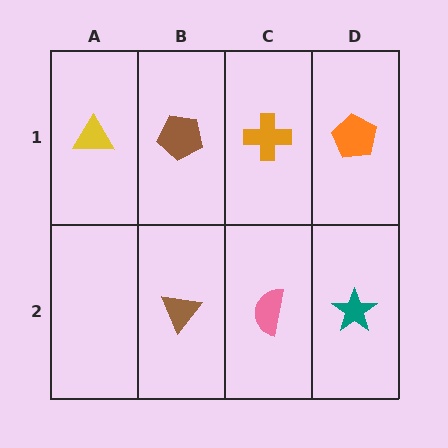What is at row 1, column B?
A brown pentagon.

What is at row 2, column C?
A pink semicircle.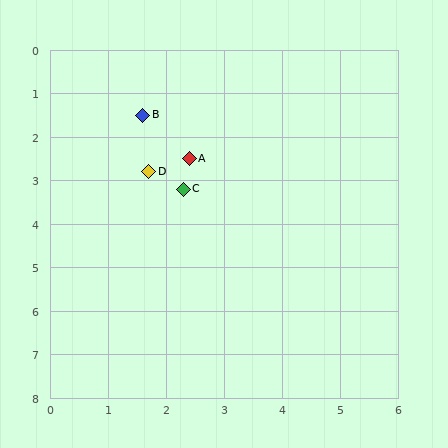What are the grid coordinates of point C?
Point C is at approximately (2.3, 3.2).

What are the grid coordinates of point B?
Point B is at approximately (1.6, 1.5).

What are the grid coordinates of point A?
Point A is at approximately (2.4, 2.5).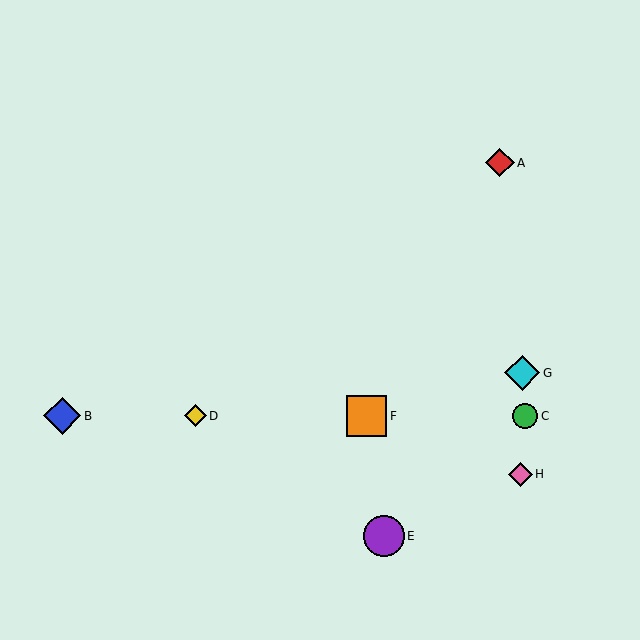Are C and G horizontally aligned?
No, C is at y≈416 and G is at y≈373.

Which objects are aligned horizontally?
Objects B, C, D, F are aligned horizontally.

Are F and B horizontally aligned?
Yes, both are at y≈416.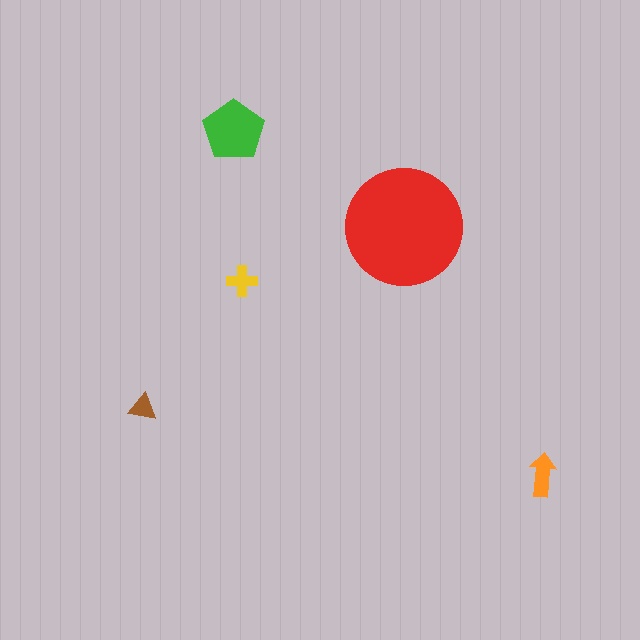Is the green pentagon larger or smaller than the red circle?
Smaller.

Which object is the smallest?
The brown triangle.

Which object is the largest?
The red circle.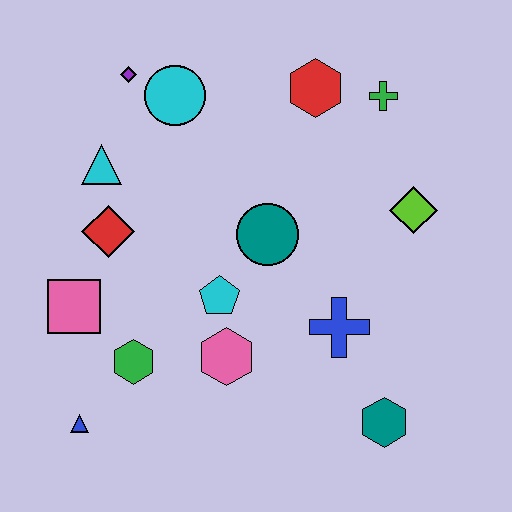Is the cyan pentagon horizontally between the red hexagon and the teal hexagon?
No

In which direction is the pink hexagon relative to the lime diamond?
The pink hexagon is to the left of the lime diamond.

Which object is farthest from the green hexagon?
The green cross is farthest from the green hexagon.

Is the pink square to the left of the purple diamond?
Yes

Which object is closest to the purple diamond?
The cyan circle is closest to the purple diamond.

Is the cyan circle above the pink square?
Yes